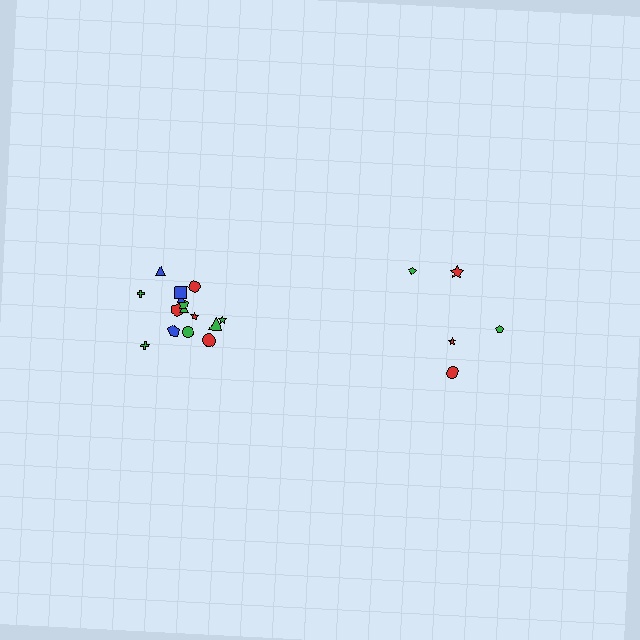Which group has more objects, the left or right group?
The left group.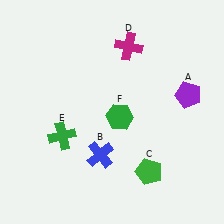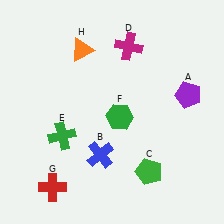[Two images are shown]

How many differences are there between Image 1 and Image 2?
There are 2 differences between the two images.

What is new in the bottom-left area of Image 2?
A red cross (G) was added in the bottom-left area of Image 2.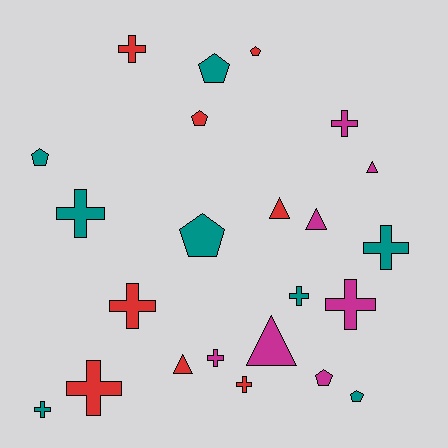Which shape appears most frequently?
Cross, with 11 objects.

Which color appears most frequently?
Red, with 8 objects.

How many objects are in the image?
There are 23 objects.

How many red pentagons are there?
There are 2 red pentagons.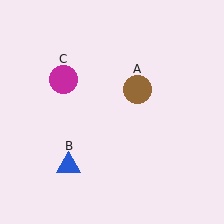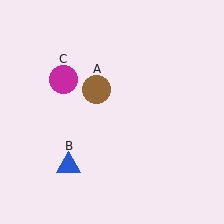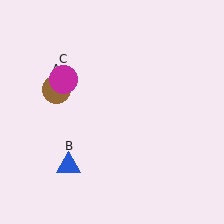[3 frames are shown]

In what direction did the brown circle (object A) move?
The brown circle (object A) moved left.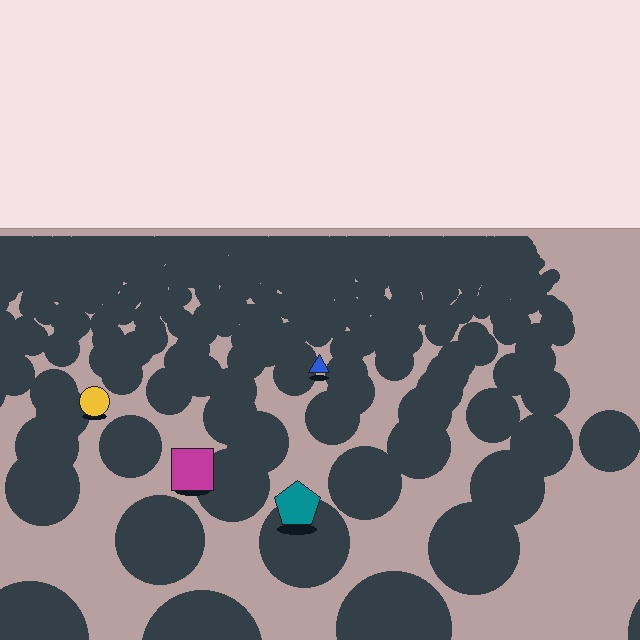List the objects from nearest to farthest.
From nearest to farthest: the teal pentagon, the magenta square, the yellow circle, the blue triangle.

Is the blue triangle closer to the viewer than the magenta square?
No. The magenta square is closer — you can tell from the texture gradient: the ground texture is coarser near it.